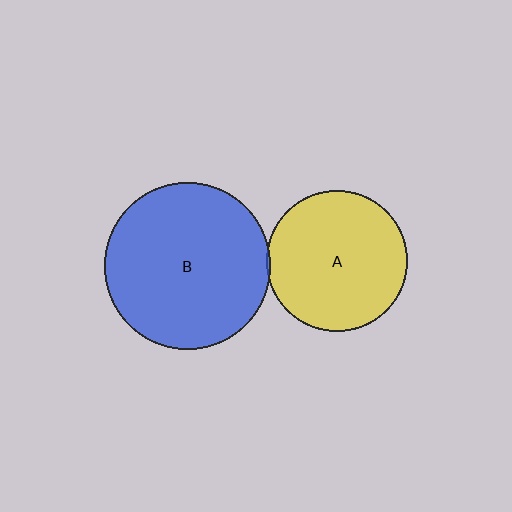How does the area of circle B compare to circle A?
Approximately 1.4 times.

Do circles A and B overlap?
Yes.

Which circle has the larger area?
Circle B (blue).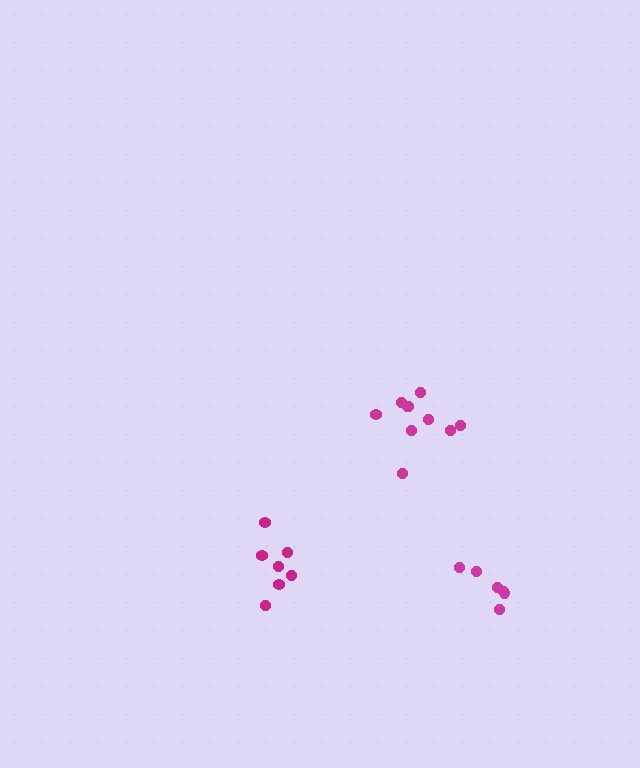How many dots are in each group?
Group 1: 10 dots, Group 2: 6 dots, Group 3: 7 dots (23 total).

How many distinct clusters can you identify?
There are 3 distinct clusters.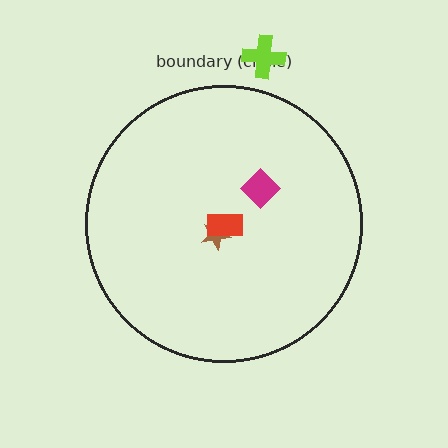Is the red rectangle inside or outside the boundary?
Inside.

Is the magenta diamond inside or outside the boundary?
Inside.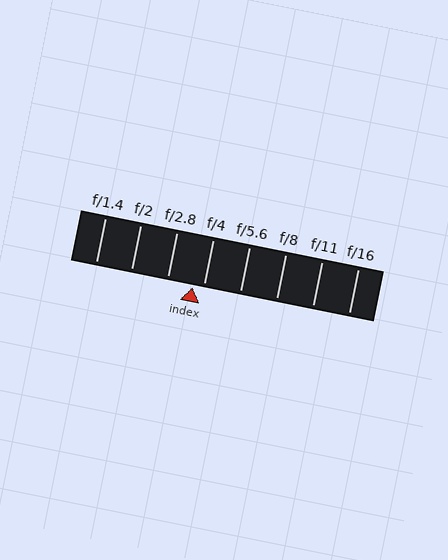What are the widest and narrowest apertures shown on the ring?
The widest aperture shown is f/1.4 and the narrowest is f/16.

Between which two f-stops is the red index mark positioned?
The index mark is between f/2.8 and f/4.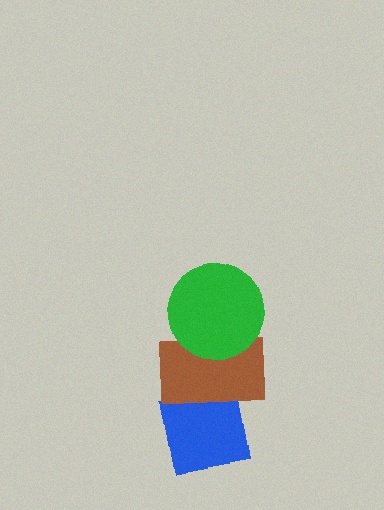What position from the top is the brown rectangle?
The brown rectangle is 2nd from the top.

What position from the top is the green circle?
The green circle is 1st from the top.